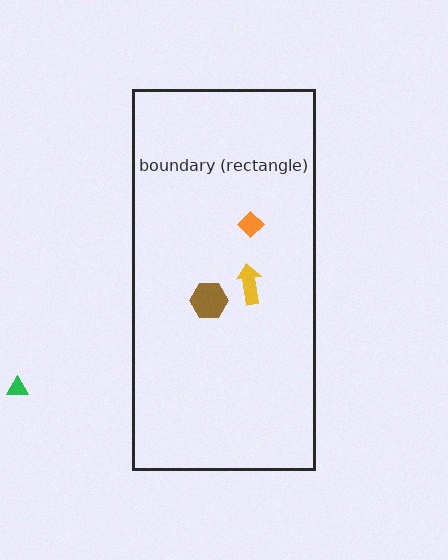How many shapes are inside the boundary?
3 inside, 1 outside.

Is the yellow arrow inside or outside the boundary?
Inside.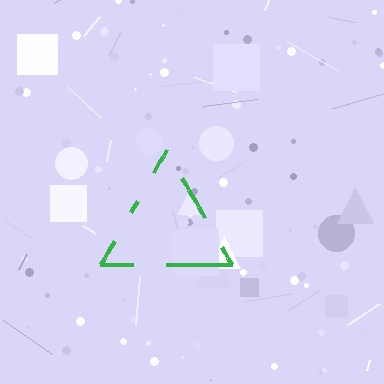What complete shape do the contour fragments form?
The contour fragments form a triangle.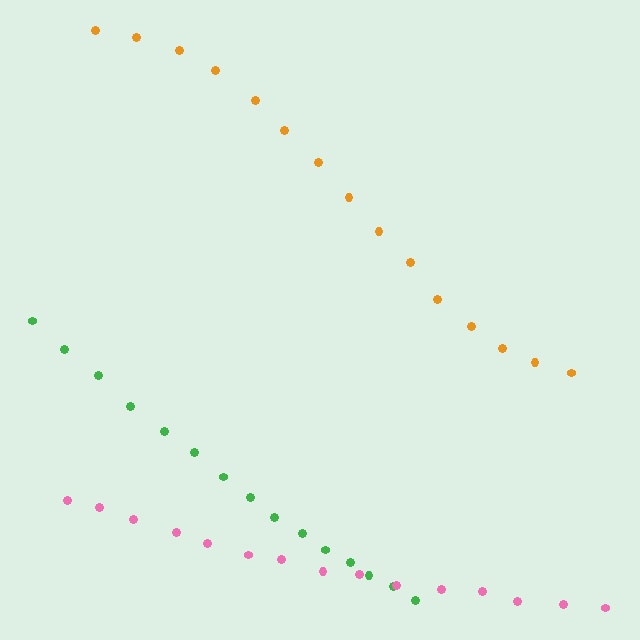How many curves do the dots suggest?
There are 3 distinct paths.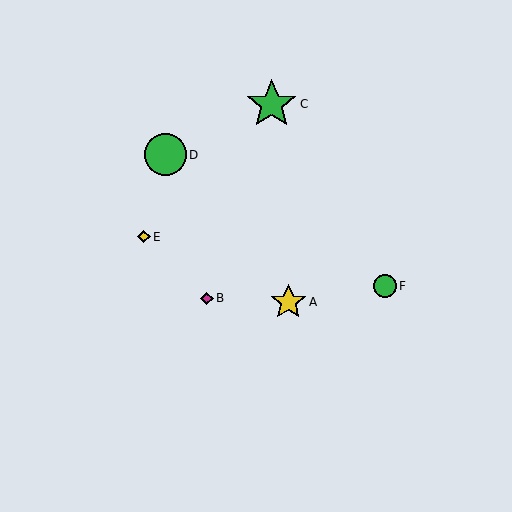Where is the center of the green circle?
The center of the green circle is at (165, 155).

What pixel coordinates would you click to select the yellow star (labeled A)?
Click at (288, 302) to select the yellow star A.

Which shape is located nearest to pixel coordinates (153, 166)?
The green circle (labeled D) at (165, 155) is nearest to that location.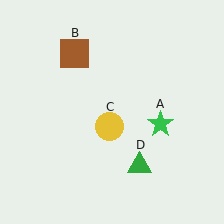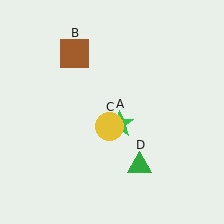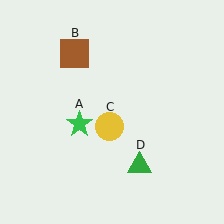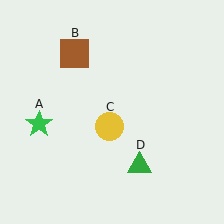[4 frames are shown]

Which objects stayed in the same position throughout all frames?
Brown square (object B) and yellow circle (object C) and green triangle (object D) remained stationary.